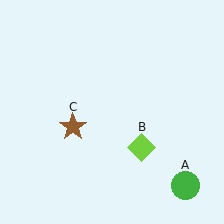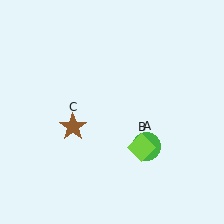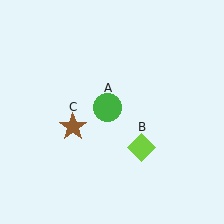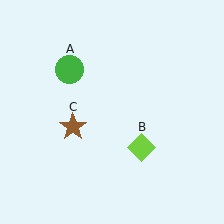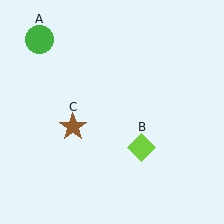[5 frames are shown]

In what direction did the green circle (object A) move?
The green circle (object A) moved up and to the left.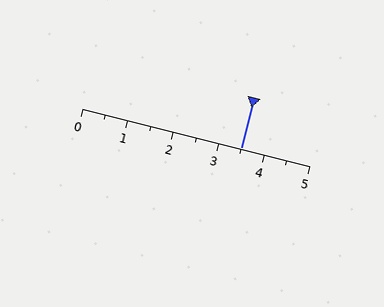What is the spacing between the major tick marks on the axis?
The major ticks are spaced 1 apart.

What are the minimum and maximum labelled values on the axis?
The axis runs from 0 to 5.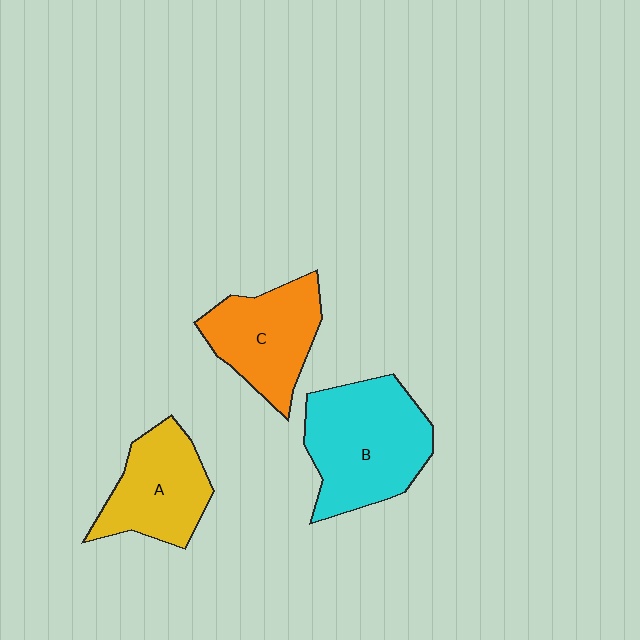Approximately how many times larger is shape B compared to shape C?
Approximately 1.3 times.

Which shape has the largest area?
Shape B (cyan).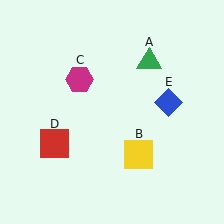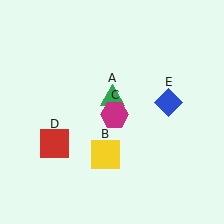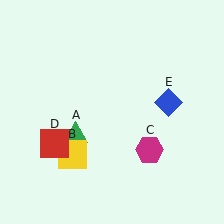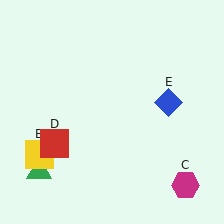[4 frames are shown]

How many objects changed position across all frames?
3 objects changed position: green triangle (object A), yellow square (object B), magenta hexagon (object C).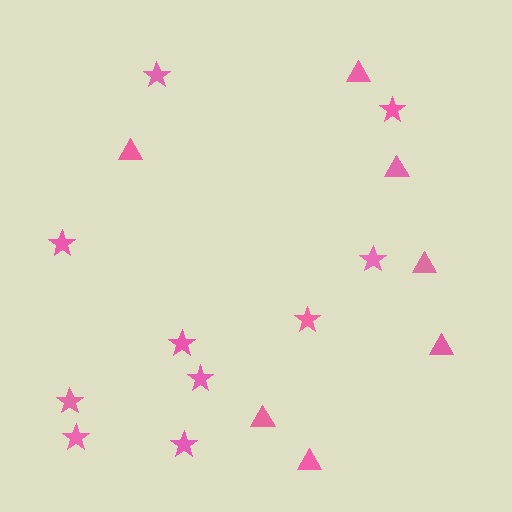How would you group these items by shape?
There are 2 groups: one group of stars (10) and one group of triangles (7).